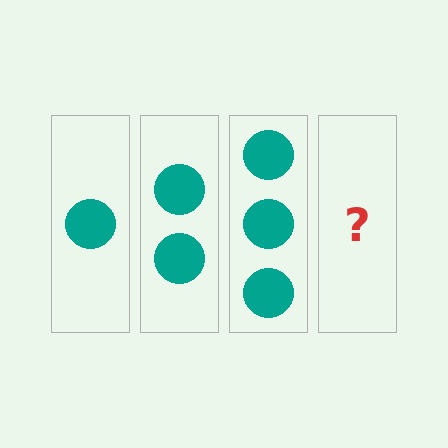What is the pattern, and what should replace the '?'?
The pattern is that each step adds one more circle. The '?' should be 4 circles.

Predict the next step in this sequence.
The next step is 4 circles.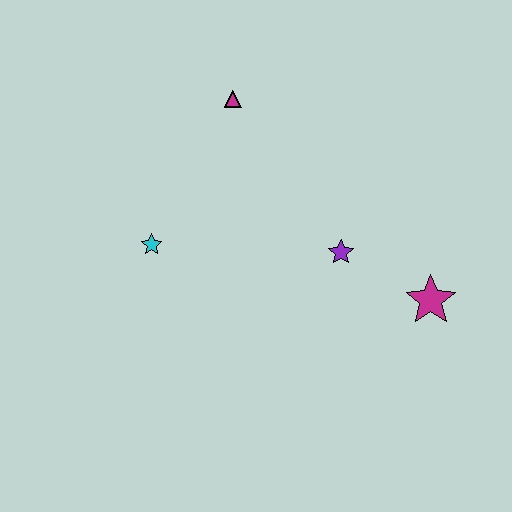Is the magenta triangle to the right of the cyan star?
Yes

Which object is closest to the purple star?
The magenta star is closest to the purple star.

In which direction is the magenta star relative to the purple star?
The magenta star is to the right of the purple star.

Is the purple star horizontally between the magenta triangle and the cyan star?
No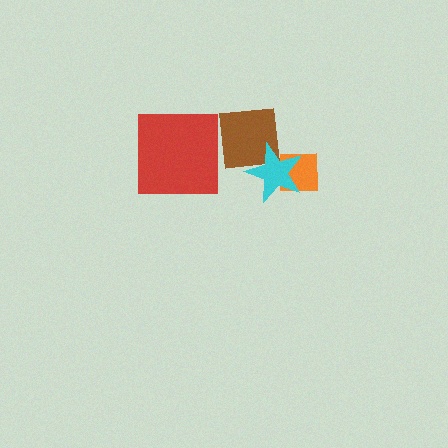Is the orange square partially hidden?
Yes, it is partially covered by another shape.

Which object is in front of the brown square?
The cyan star is in front of the brown square.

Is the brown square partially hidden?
Yes, it is partially covered by another shape.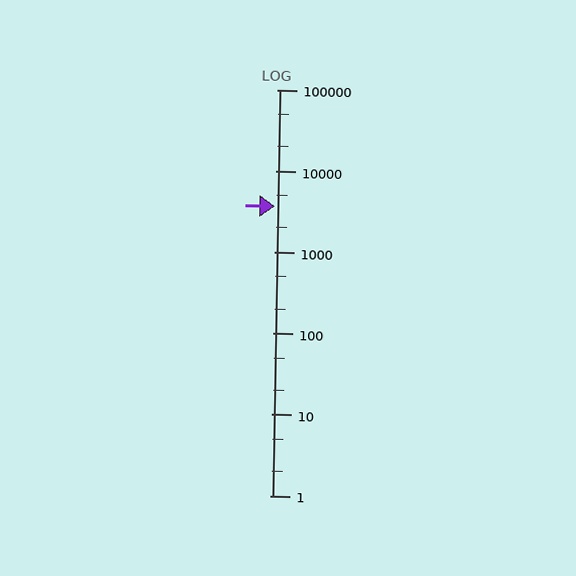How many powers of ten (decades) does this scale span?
The scale spans 5 decades, from 1 to 100000.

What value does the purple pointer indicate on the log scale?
The pointer indicates approximately 3700.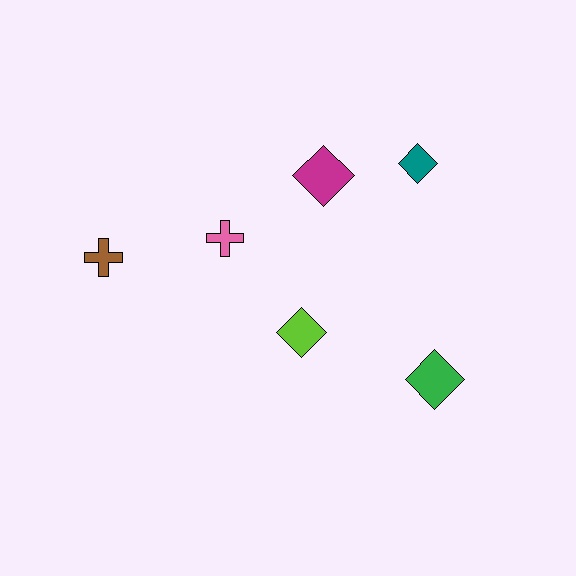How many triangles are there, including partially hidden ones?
There are no triangles.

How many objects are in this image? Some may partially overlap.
There are 6 objects.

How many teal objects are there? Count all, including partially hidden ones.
There is 1 teal object.